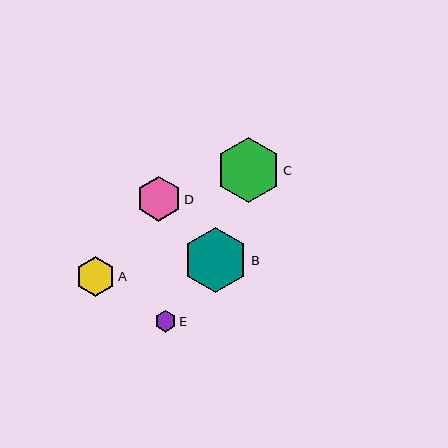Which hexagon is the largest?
Hexagon B is the largest with a size of approximately 66 pixels.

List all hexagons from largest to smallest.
From largest to smallest: B, C, D, A, E.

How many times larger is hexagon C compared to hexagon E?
Hexagon C is approximately 3.0 times the size of hexagon E.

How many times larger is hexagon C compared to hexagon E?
Hexagon C is approximately 3.0 times the size of hexagon E.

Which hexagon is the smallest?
Hexagon E is the smallest with a size of approximately 22 pixels.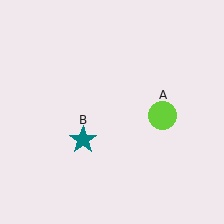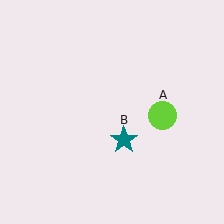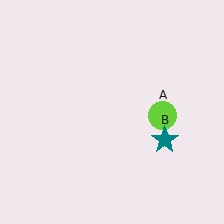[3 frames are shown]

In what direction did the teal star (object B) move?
The teal star (object B) moved right.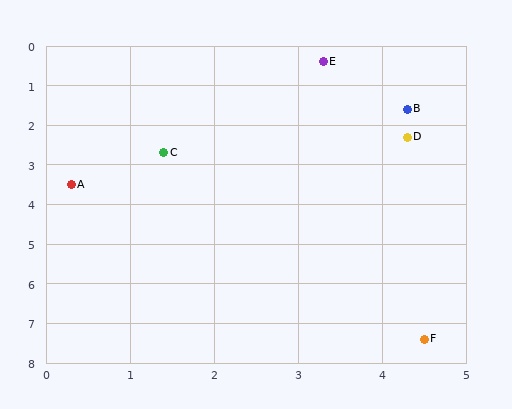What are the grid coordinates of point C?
Point C is at approximately (1.4, 2.7).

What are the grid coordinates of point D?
Point D is at approximately (4.3, 2.3).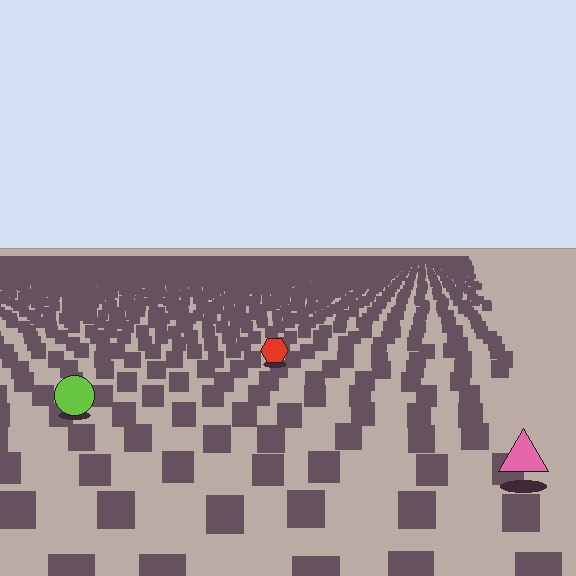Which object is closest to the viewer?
The pink triangle is closest. The texture marks near it are larger and more spread out.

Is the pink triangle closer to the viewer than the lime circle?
Yes. The pink triangle is closer — you can tell from the texture gradient: the ground texture is coarser near it.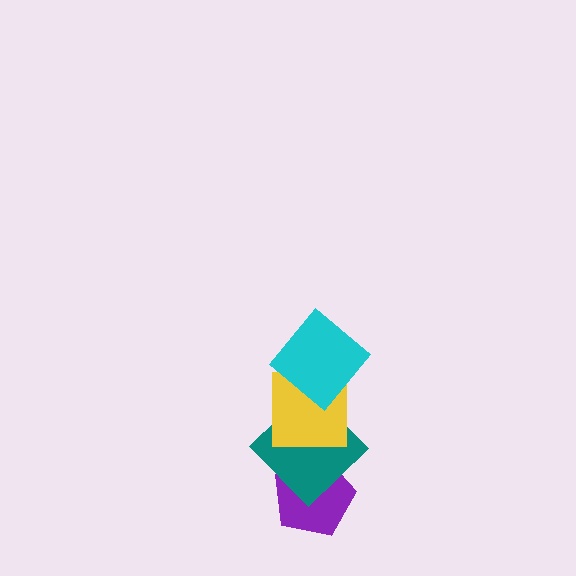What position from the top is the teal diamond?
The teal diamond is 3rd from the top.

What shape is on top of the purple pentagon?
The teal diamond is on top of the purple pentagon.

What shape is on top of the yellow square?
The cyan diamond is on top of the yellow square.